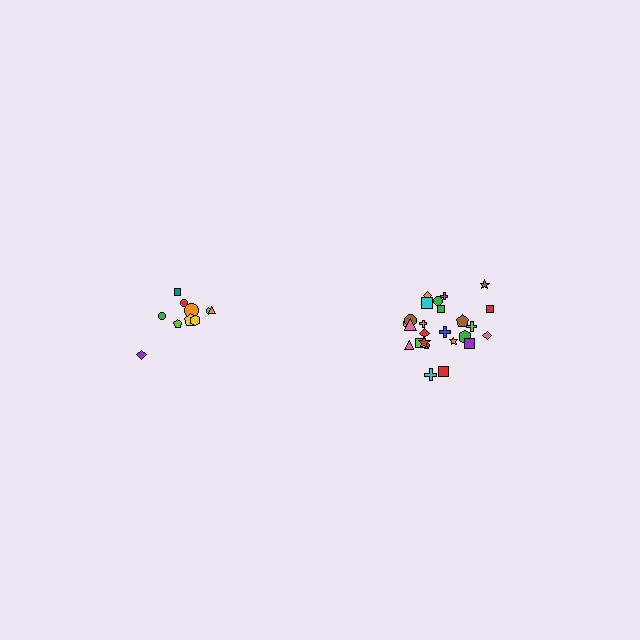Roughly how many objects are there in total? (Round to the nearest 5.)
Roughly 35 objects in total.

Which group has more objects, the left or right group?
The right group.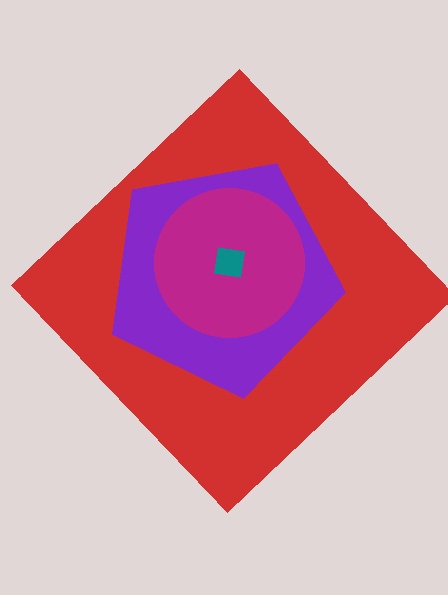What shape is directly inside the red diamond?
The purple pentagon.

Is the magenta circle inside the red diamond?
Yes.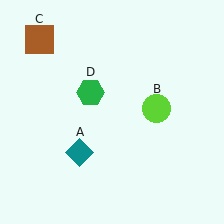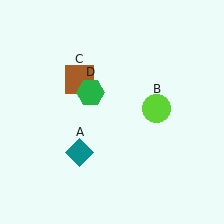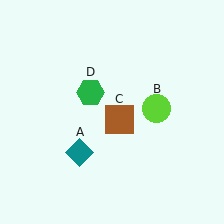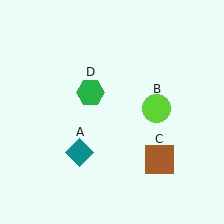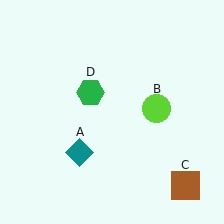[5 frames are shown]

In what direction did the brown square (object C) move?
The brown square (object C) moved down and to the right.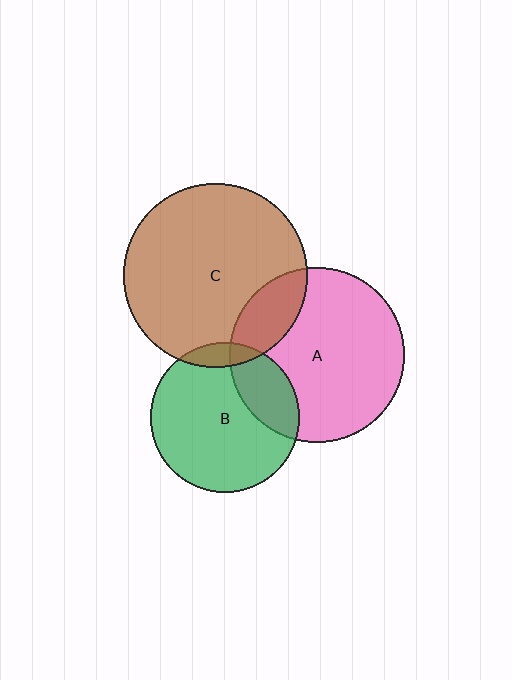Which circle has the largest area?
Circle C (brown).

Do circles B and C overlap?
Yes.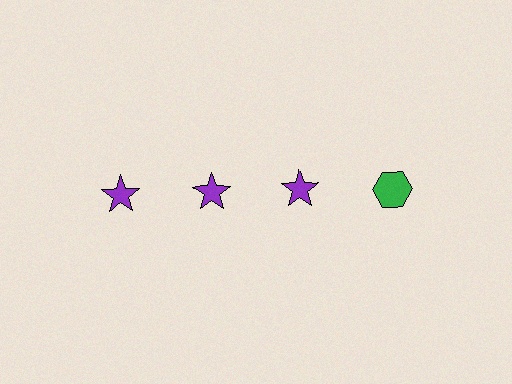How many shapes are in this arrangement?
There are 4 shapes arranged in a grid pattern.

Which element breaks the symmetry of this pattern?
The green hexagon in the top row, second from right column breaks the symmetry. All other shapes are purple stars.